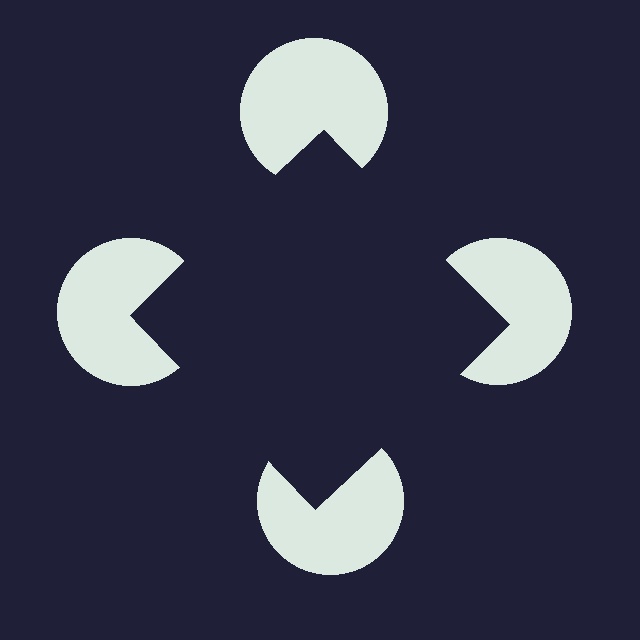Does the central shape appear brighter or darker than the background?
It typically appears slightly darker than the background, even though no actual brightness change is drawn.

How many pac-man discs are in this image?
There are 4 — one at each vertex of the illusory square.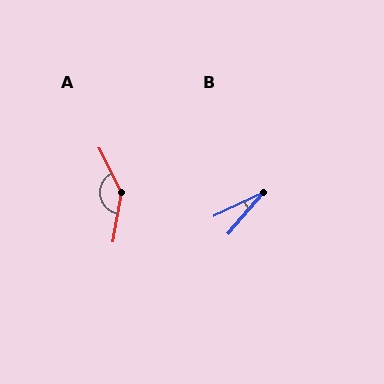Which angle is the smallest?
B, at approximately 24 degrees.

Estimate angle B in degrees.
Approximately 24 degrees.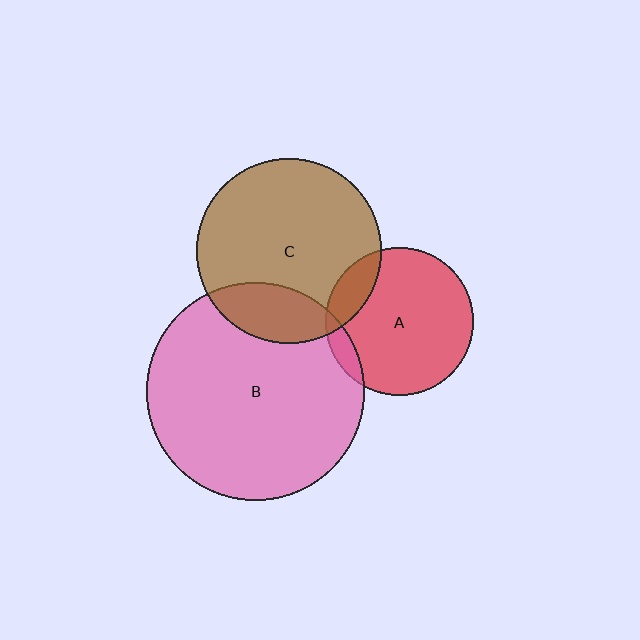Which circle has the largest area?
Circle B (pink).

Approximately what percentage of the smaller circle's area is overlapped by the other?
Approximately 15%.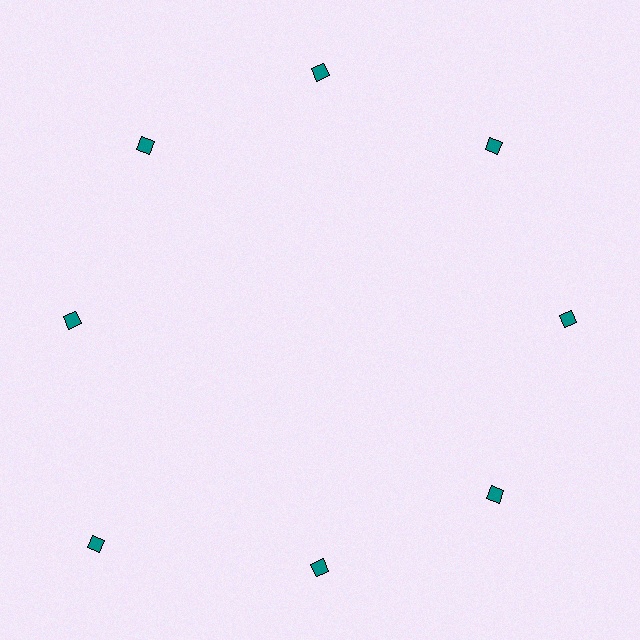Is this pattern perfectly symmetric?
No. The 8 teal diamonds are arranged in a ring, but one element near the 8 o'clock position is pushed outward from the center, breaking the 8-fold rotational symmetry.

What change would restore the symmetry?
The symmetry would be restored by moving it inward, back onto the ring so that all 8 diamonds sit at equal angles and equal distance from the center.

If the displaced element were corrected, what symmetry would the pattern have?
It would have 8-fold rotational symmetry — the pattern would map onto itself every 45 degrees.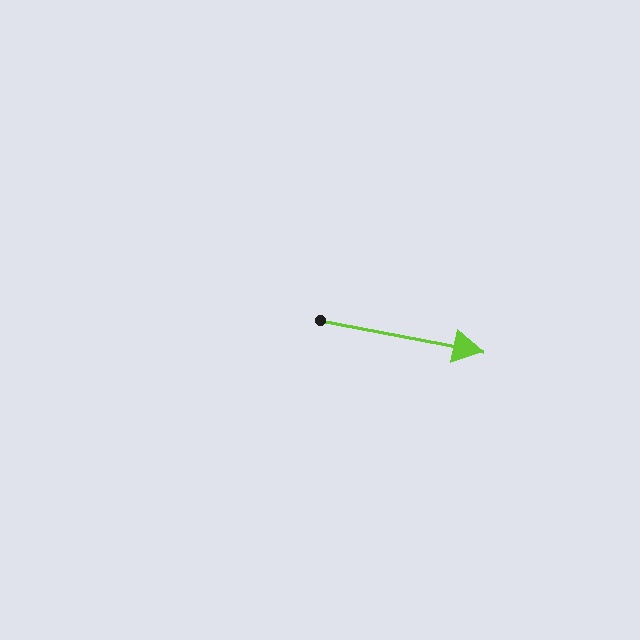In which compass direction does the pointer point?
East.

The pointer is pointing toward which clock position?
Roughly 3 o'clock.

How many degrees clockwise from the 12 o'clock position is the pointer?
Approximately 101 degrees.